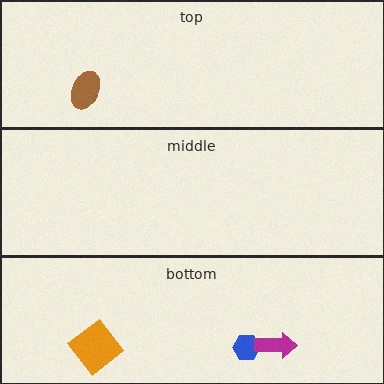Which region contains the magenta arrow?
The bottom region.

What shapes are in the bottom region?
The blue hexagon, the magenta arrow, the orange diamond.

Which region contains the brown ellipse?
The top region.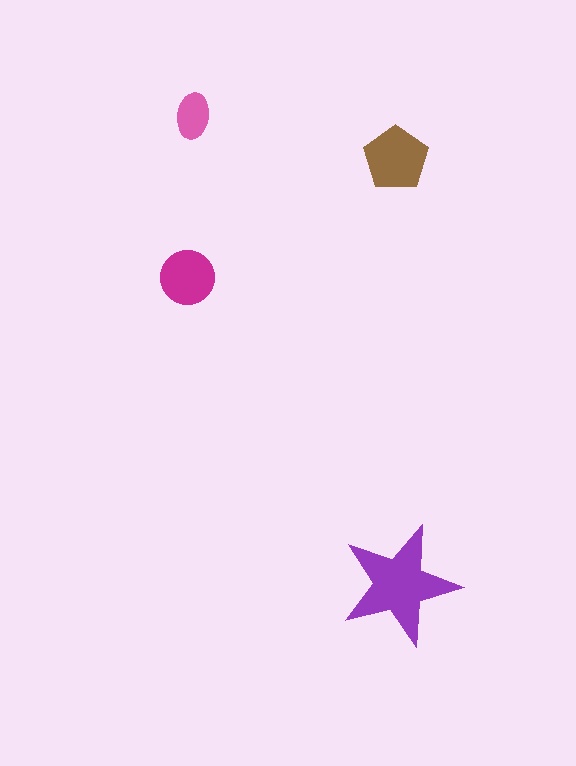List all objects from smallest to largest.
The pink ellipse, the magenta circle, the brown pentagon, the purple star.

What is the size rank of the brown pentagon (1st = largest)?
2nd.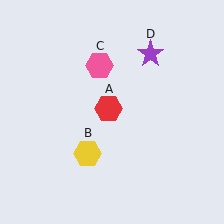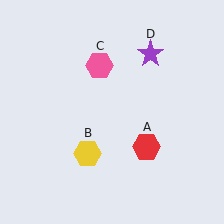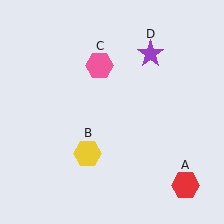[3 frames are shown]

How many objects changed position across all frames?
1 object changed position: red hexagon (object A).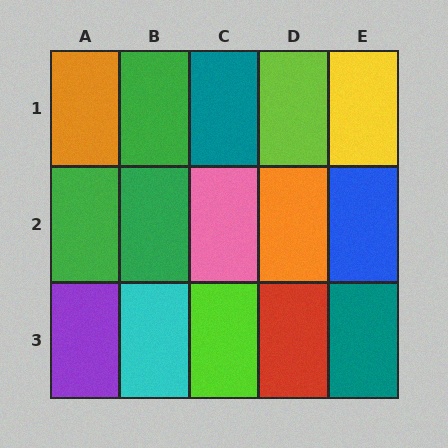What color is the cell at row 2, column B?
Green.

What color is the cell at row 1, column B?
Green.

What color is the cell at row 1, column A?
Orange.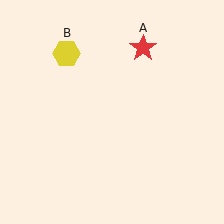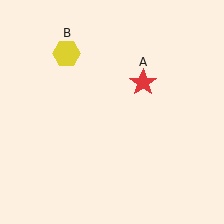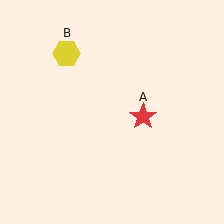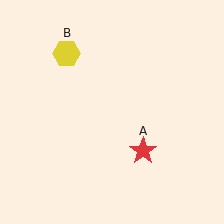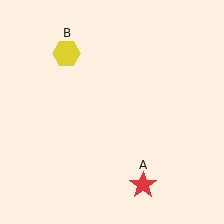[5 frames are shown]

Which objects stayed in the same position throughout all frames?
Yellow hexagon (object B) remained stationary.